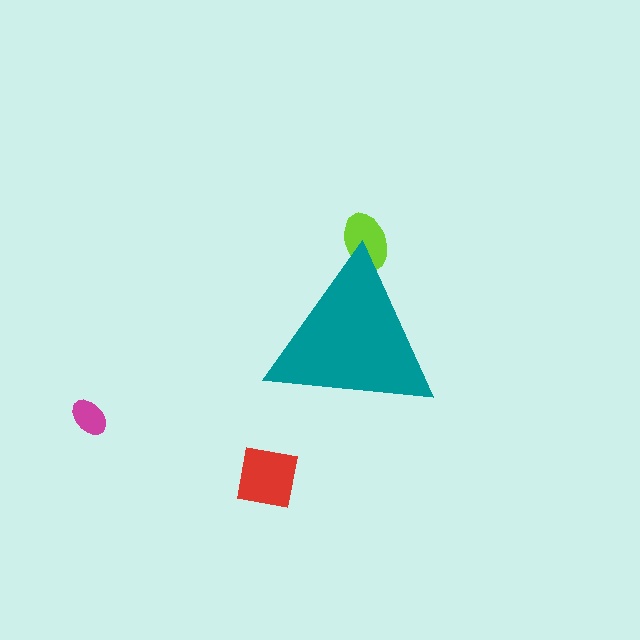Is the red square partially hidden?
No, the red square is fully visible.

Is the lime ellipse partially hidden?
Yes, the lime ellipse is partially hidden behind the teal triangle.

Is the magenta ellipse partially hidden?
No, the magenta ellipse is fully visible.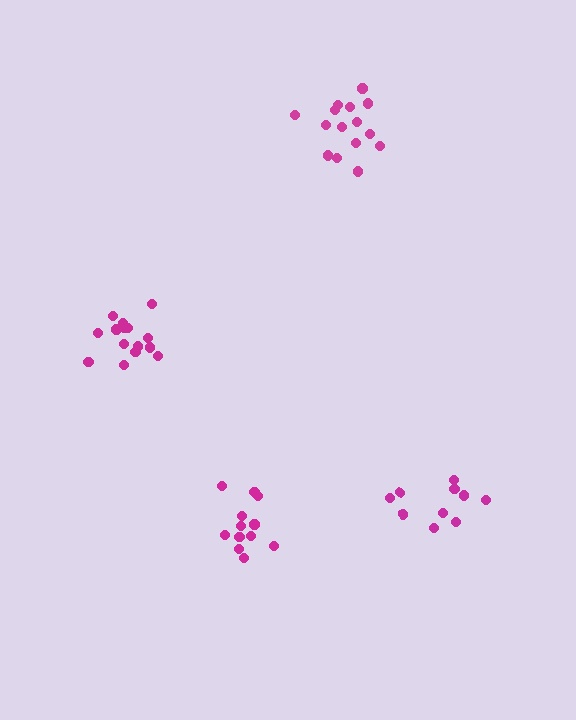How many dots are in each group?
Group 1: 10 dots, Group 2: 15 dots, Group 3: 13 dots, Group 4: 15 dots (53 total).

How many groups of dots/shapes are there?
There are 4 groups.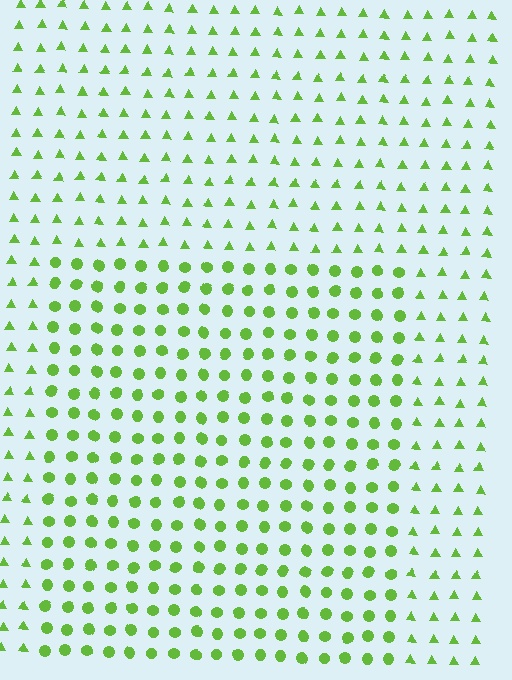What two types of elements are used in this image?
The image uses circles inside the rectangle region and triangles outside it.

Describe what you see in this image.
The image is filled with small lime elements arranged in a uniform grid. A rectangle-shaped region contains circles, while the surrounding area contains triangles. The boundary is defined purely by the change in element shape.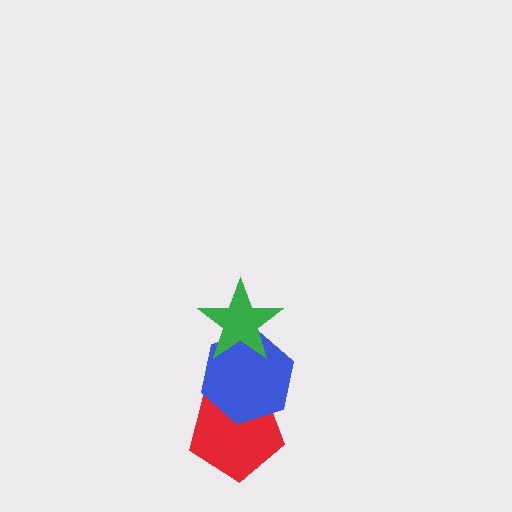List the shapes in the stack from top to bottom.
From top to bottom: the green star, the blue hexagon, the red pentagon.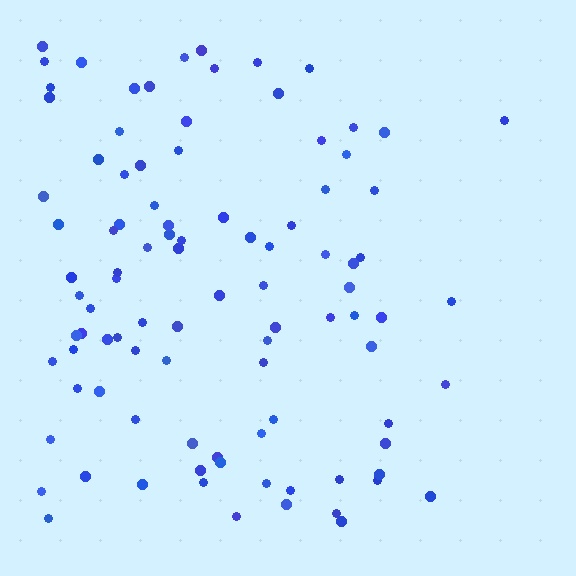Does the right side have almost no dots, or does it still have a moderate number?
Still a moderate number, just noticeably fewer than the left.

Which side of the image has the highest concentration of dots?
The left.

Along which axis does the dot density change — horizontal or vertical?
Horizontal.